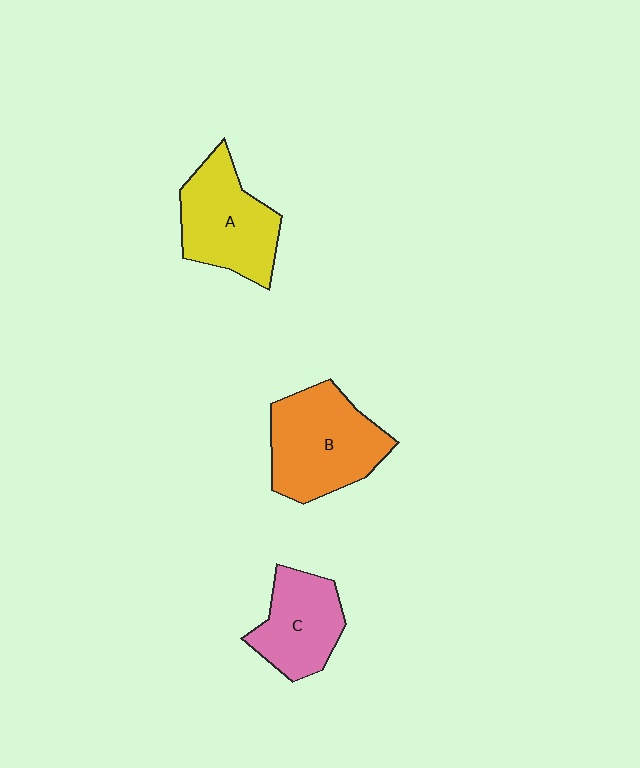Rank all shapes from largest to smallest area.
From largest to smallest: B (orange), A (yellow), C (pink).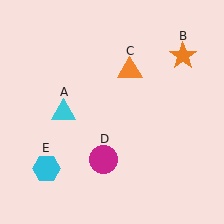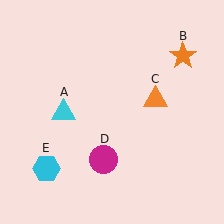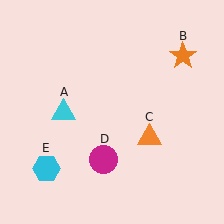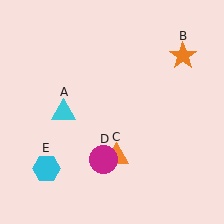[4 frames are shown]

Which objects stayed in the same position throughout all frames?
Cyan triangle (object A) and orange star (object B) and magenta circle (object D) and cyan hexagon (object E) remained stationary.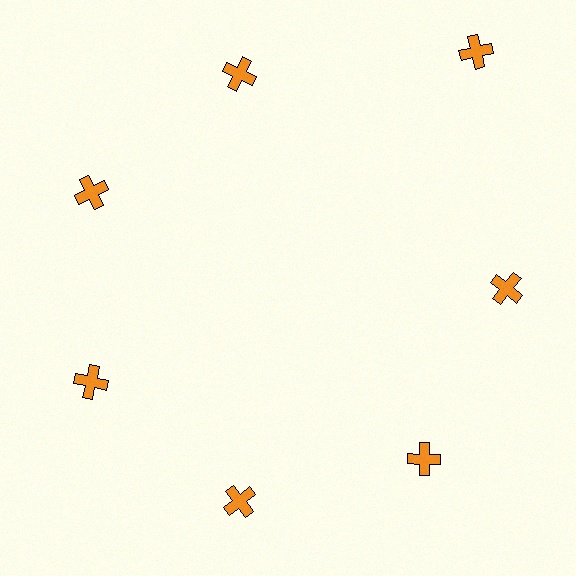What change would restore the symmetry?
The symmetry would be restored by moving it inward, back onto the ring so that all 7 crosses sit at equal angles and equal distance from the center.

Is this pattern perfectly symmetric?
No. The 7 orange crosses are arranged in a ring, but one element near the 1 o'clock position is pushed outward from the center, breaking the 7-fold rotational symmetry.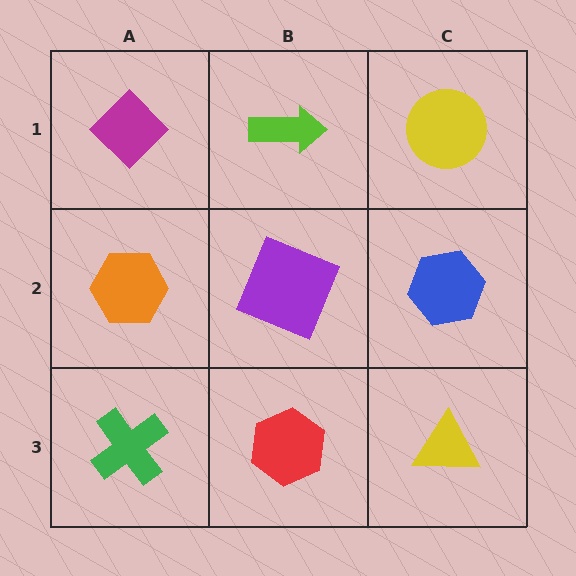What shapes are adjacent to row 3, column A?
An orange hexagon (row 2, column A), a red hexagon (row 3, column B).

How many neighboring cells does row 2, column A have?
3.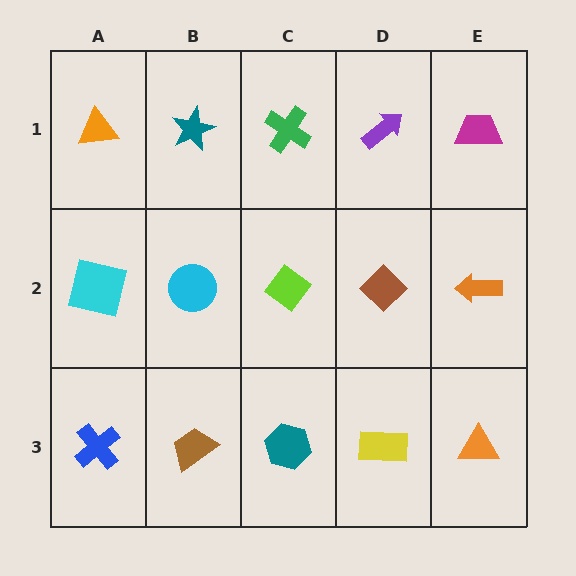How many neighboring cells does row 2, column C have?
4.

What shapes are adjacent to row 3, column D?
A brown diamond (row 2, column D), a teal hexagon (row 3, column C), an orange triangle (row 3, column E).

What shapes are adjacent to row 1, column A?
A cyan square (row 2, column A), a teal star (row 1, column B).